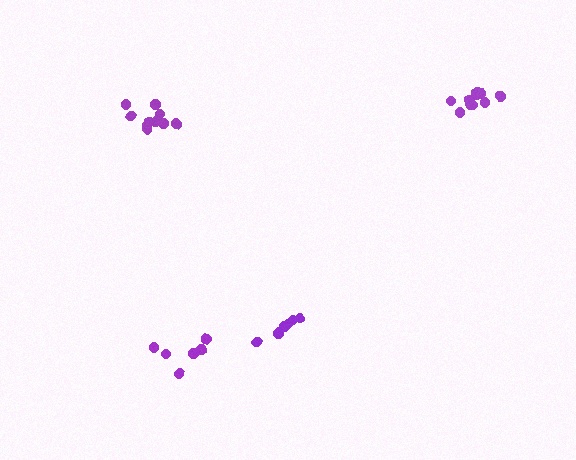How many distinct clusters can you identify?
There are 4 distinct clusters.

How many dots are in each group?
Group 1: 10 dots, Group 2: 7 dots, Group 3: 12 dots, Group 4: 7 dots (36 total).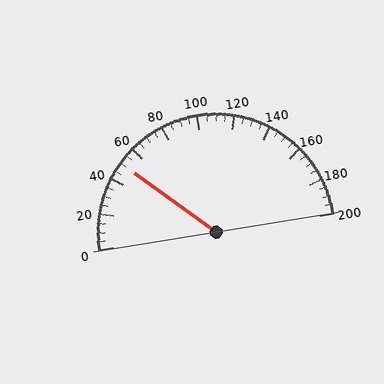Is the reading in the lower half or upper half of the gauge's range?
The reading is in the lower half of the range (0 to 200).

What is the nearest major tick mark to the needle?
The nearest major tick mark is 40.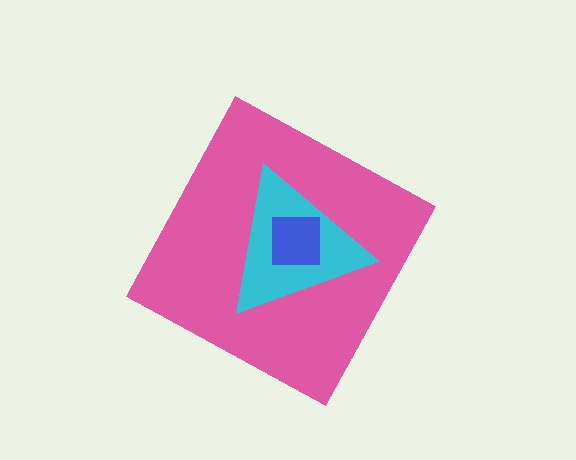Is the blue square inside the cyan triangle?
Yes.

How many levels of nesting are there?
3.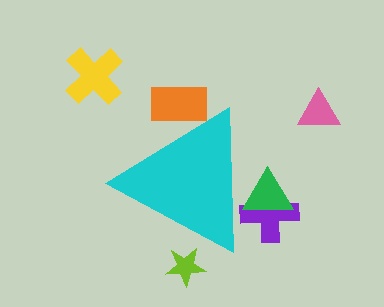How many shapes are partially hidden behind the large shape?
4 shapes are partially hidden.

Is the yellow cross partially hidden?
No, the yellow cross is fully visible.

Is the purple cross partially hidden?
Yes, the purple cross is partially hidden behind the cyan triangle.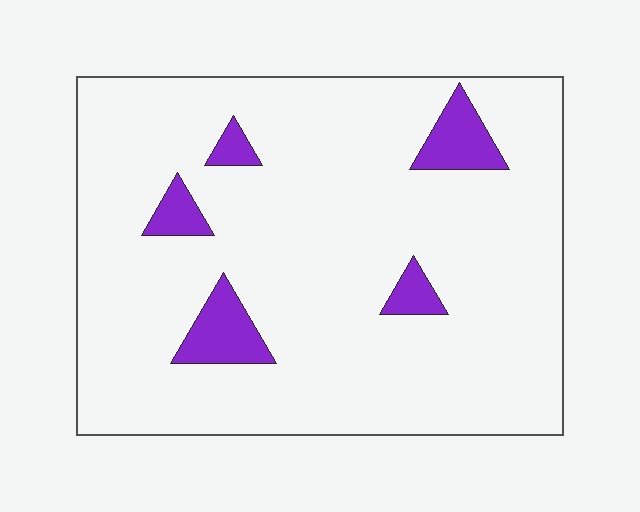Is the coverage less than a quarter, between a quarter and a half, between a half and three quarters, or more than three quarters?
Less than a quarter.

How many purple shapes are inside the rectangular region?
5.